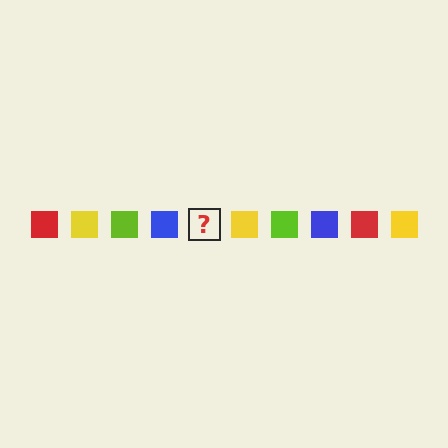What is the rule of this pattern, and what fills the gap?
The rule is that the pattern cycles through red, yellow, lime, blue squares. The gap should be filled with a red square.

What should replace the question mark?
The question mark should be replaced with a red square.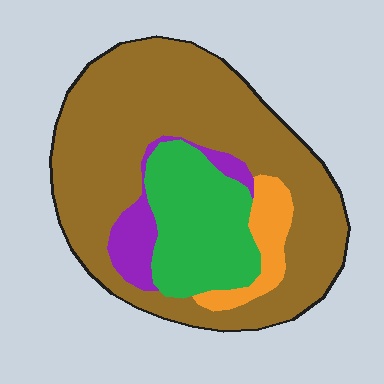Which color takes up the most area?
Brown, at roughly 65%.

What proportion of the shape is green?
Green takes up less than a quarter of the shape.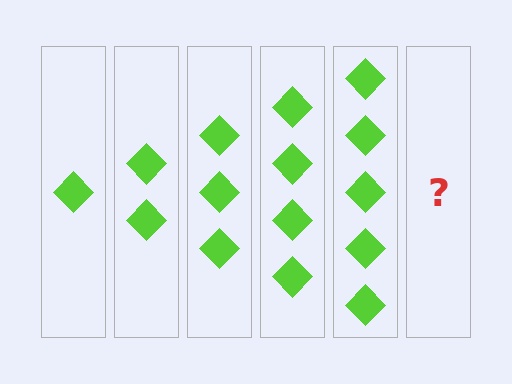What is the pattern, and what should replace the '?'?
The pattern is that each step adds one more diamond. The '?' should be 6 diamonds.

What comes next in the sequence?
The next element should be 6 diamonds.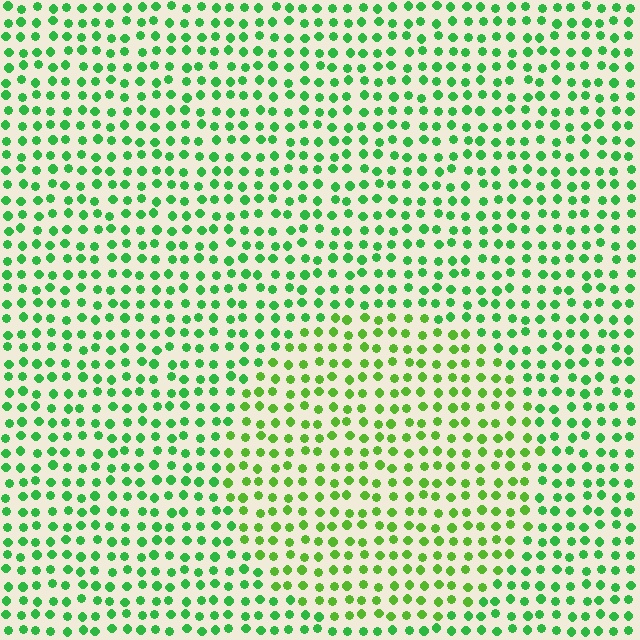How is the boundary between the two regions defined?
The boundary is defined purely by a slight shift in hue (about 27 degrees). Spacing, size, and orientation are identical on both sides.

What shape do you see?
I see a circle.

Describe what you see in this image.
The image is filled with small green elements in a uniform arrangement. A circle-shaped region is visible where the elements are tinted to a slightly different hue, forming a subtle color boundary.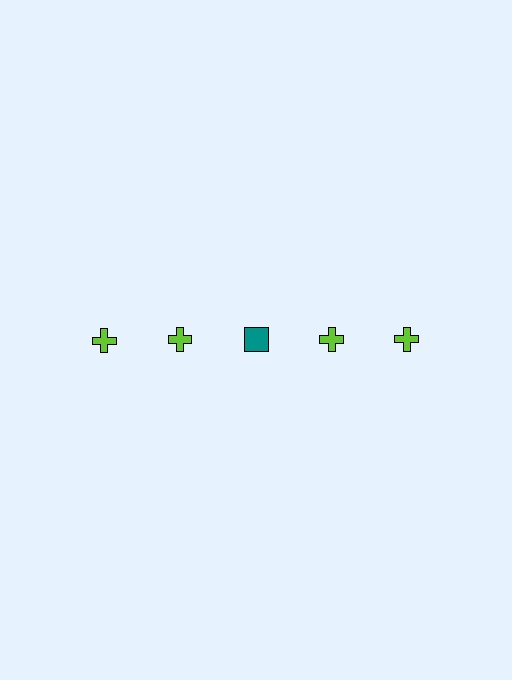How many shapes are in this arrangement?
There are 5 shapes arranged in a grid pattern.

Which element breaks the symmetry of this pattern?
The teal square in the top row, center column breaks the symmetry. All other shapes are lime crosses.